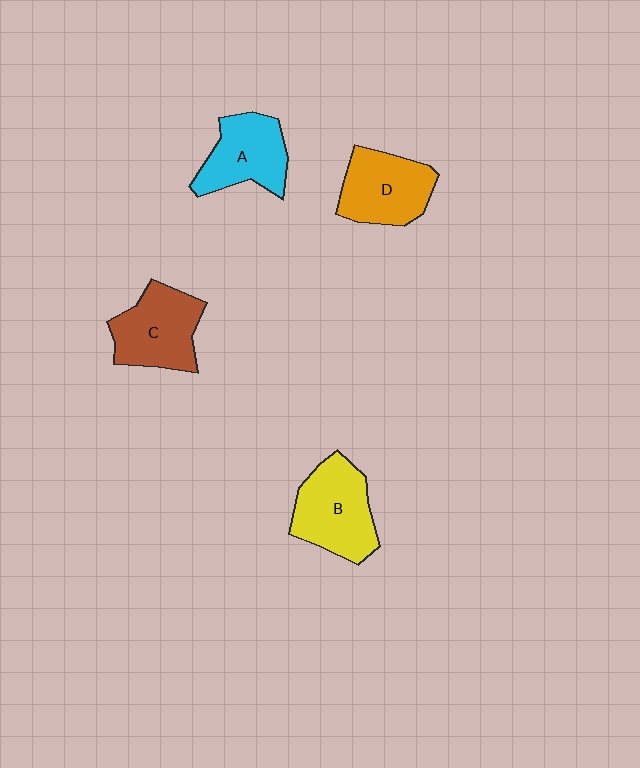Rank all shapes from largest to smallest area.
From largest to smallest: B (yellow), C (brown), D (orange), A (cyan).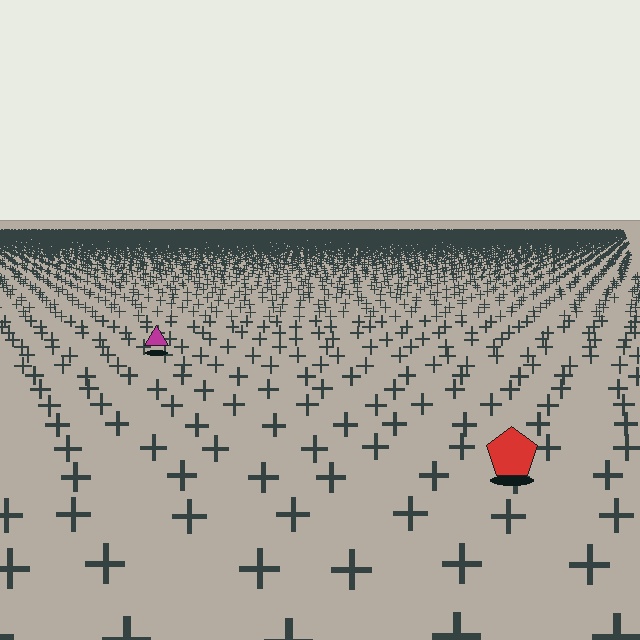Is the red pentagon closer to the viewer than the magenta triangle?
Yes. The red pentagon is closer — you can tell from the texture gradient: the ground texture is coarser near it.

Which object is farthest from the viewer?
The magenta triangle is farthest from the viewer. It appears smaller and the ground texture around it is denser.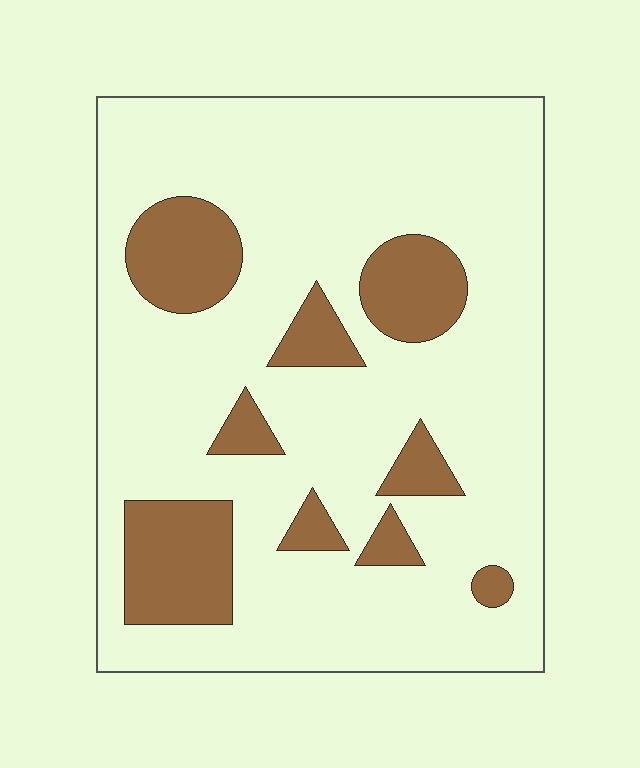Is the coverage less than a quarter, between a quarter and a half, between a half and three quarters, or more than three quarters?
Less than a quarter.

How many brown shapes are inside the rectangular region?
9.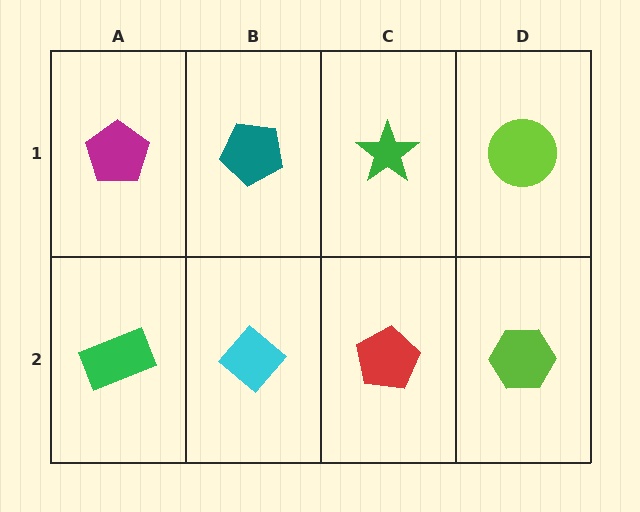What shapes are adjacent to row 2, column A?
A magenta pentagon (row 1, column A), a cyan diamond (row 2, column B).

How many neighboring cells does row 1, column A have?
2.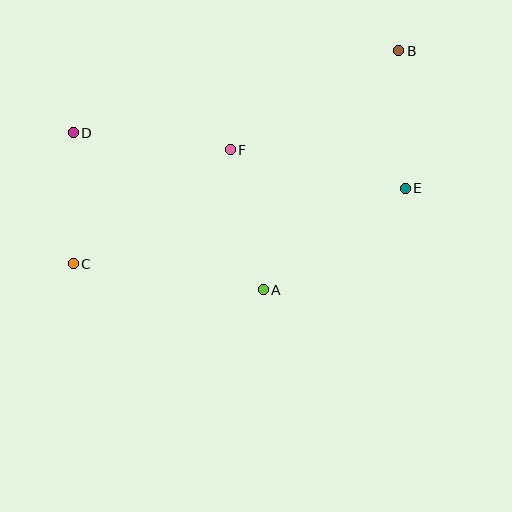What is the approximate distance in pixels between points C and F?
The distance between C and F is approximately 194 pixels.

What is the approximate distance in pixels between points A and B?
The distance between A and B is approximately 275 pixels.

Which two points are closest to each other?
Points C and D are closest to each other.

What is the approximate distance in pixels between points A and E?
The distance between A and E is approximately 175 pixels.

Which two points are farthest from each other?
Points B and C are farthest from each other.